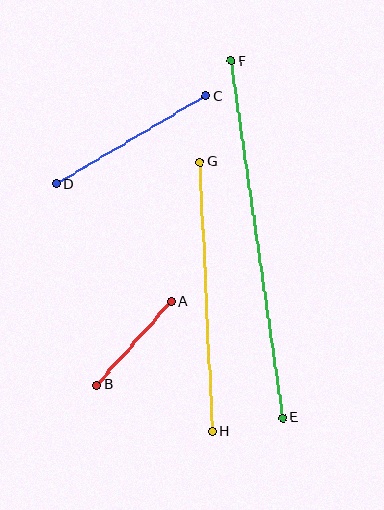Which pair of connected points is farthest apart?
Points E and F are farthest apart.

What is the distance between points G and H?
The distance is approximately 270 pixels.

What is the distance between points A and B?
The distance is approximately 112 pixels.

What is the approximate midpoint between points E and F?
The midpoint is at approximately (257, 240) pixels.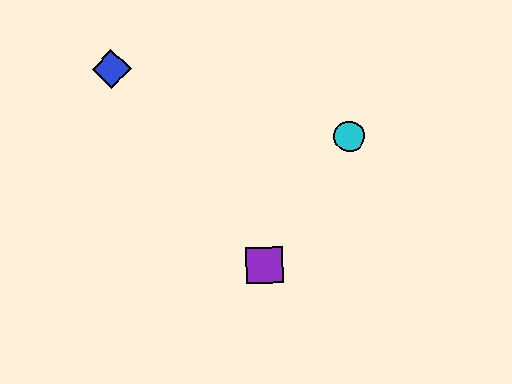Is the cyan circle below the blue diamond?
Yes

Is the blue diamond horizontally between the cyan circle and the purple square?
No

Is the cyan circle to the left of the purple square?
No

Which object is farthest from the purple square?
The blue diamond is farthest from the purple square.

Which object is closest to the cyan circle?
The purple square is closest to the cyan circle.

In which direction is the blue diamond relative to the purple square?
The blue diamond is above the purple square.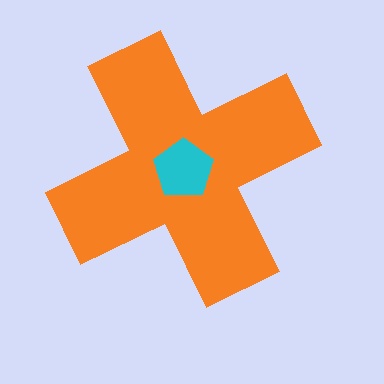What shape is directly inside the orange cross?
The cyan pentagon.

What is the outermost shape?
The orange cross.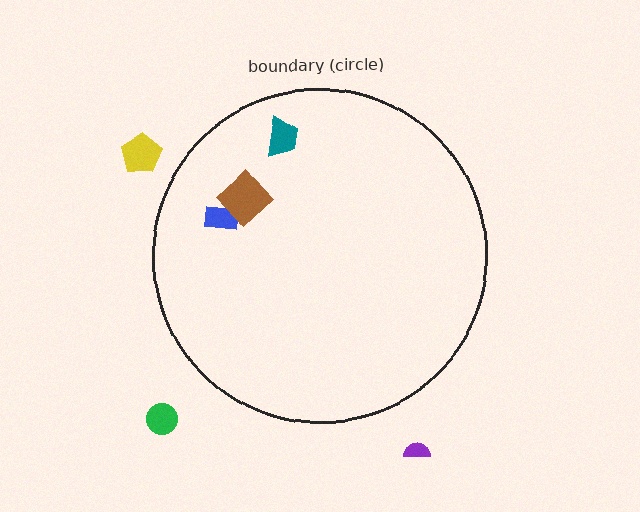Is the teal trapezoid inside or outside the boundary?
Inside.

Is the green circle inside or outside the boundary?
Outside.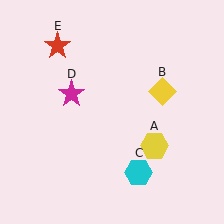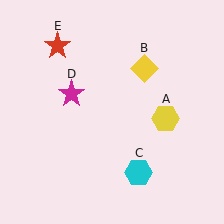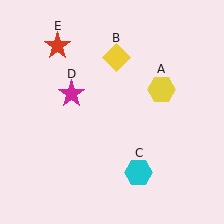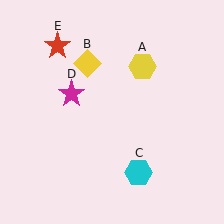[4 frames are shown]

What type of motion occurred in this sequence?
The yellow hexagon (object A), yellow diamond (object B) rotated counterclockwise around the center of the scene.